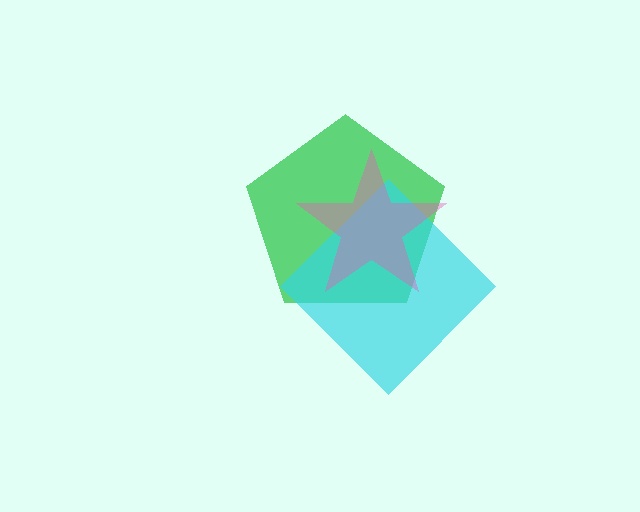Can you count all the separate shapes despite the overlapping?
Yes, there are 3 separate shapes.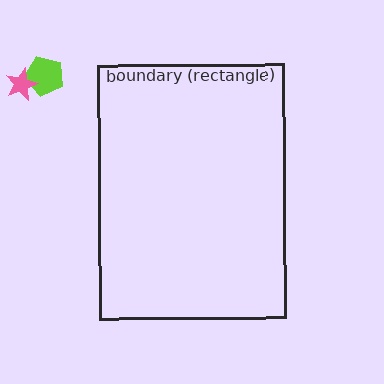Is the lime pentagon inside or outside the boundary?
Outside.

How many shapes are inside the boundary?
0 inside, 2 outside.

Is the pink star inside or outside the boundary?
Outside.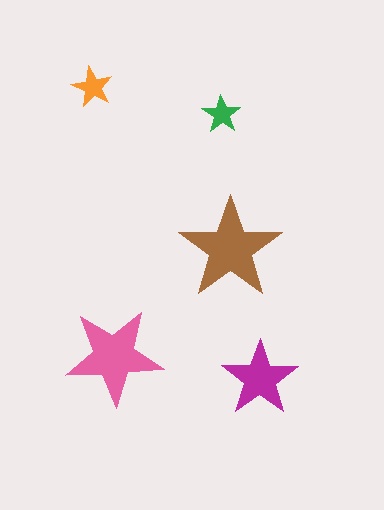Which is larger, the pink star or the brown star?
The brown one.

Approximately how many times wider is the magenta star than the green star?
About 2 times wider.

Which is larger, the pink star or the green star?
The pink one.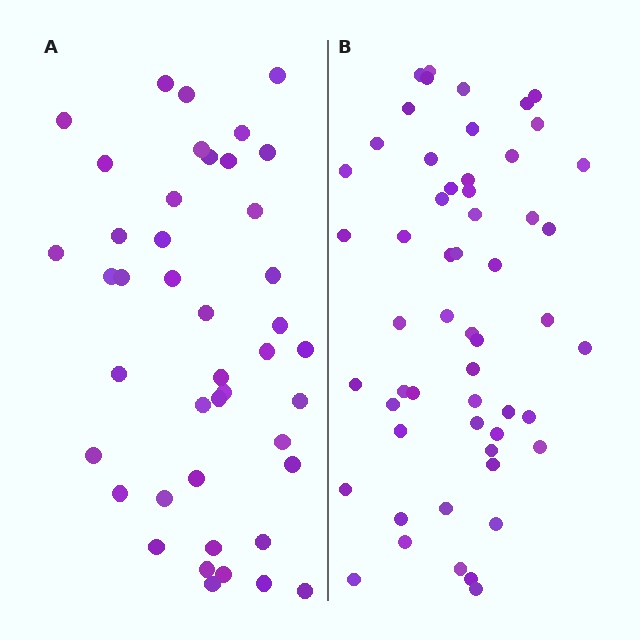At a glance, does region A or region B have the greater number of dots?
Region B (the right region) has more dots.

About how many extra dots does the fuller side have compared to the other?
Region B has roughly 12 or so more dots than region A.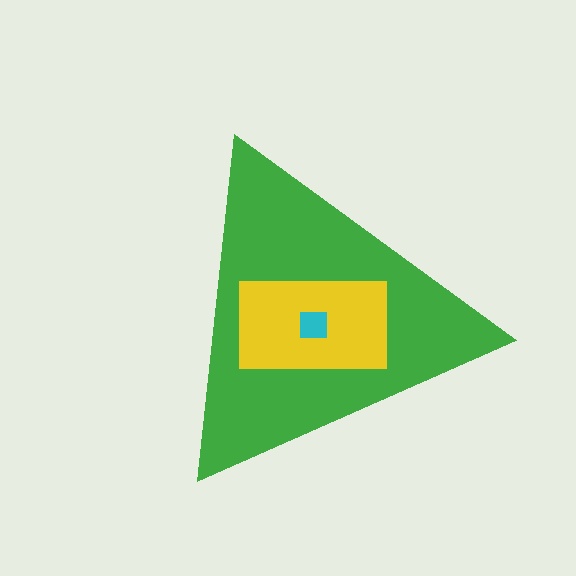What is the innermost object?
The cyan square.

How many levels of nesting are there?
3.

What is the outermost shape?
The green triangle.